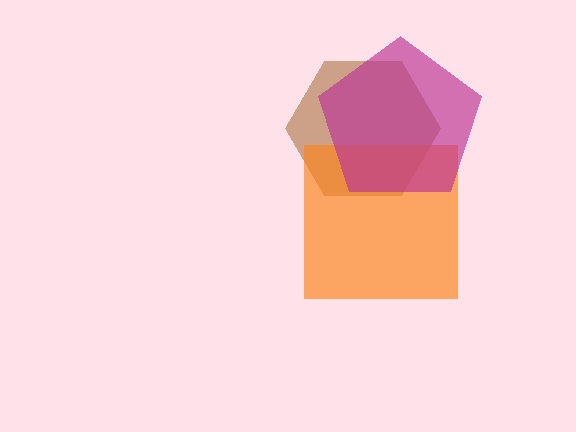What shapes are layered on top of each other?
The layered shapes are: a brown hexagon, an orange square, a magenta pentagon.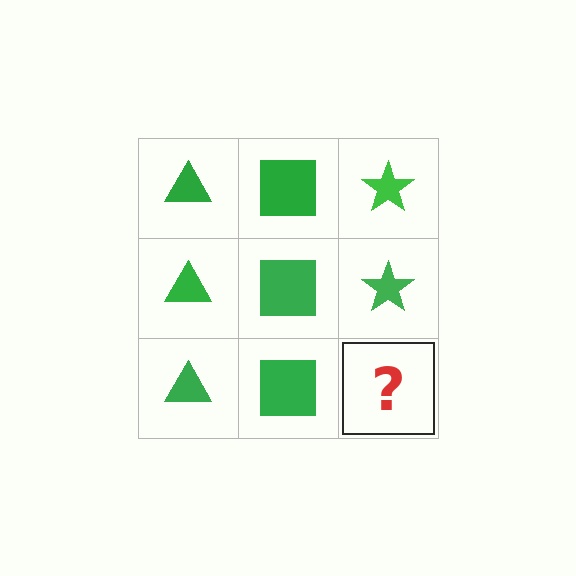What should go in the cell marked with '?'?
The missing cell should contain a green star.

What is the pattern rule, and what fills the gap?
The rule is that each column has a consistent shape. The gap should be filled with a green star.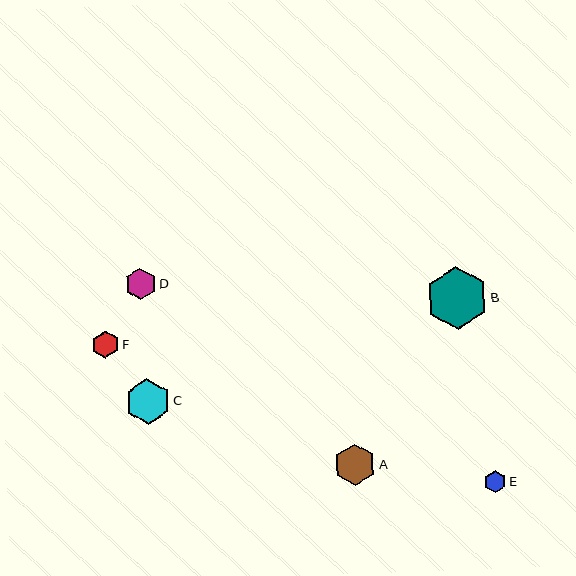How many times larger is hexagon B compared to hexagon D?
Hexagon B is approximately 2.0 times the size of hexagon D.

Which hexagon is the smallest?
Hexagon E is the smallest with a size of approximately 22 pixels.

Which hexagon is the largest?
Hexagon B is the largest with a size of approximately 62 pixels.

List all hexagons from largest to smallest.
From largest to smallest: B, C, A, D, F, E.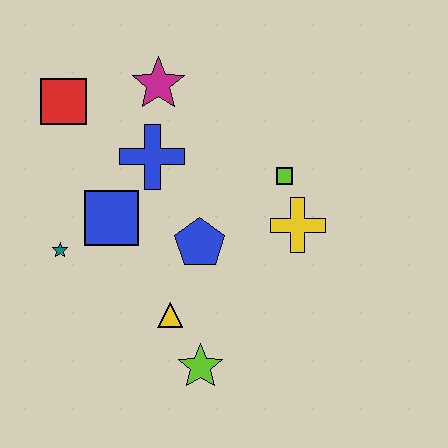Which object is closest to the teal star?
The blue square is closest to the teal star.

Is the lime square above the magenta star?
No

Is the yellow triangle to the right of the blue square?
Yes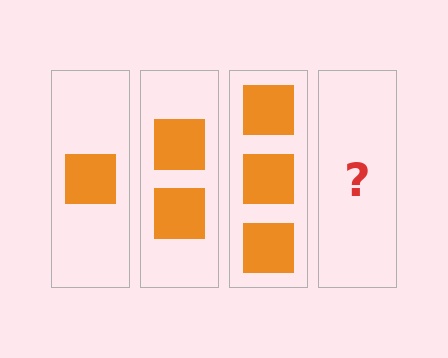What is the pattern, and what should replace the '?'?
The pattern is that each step adds one more square. The '?' should be 4 squares.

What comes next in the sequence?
The next element should be 4 squares.